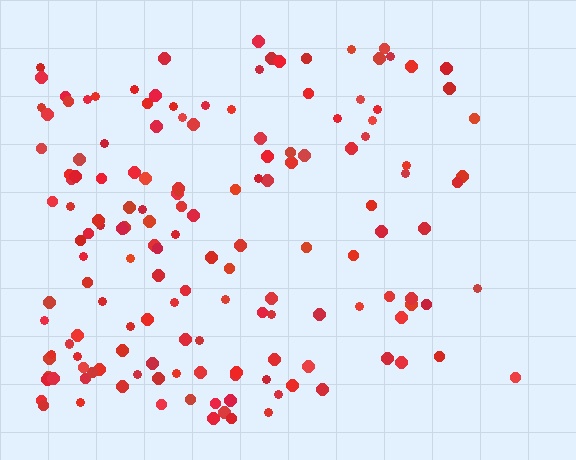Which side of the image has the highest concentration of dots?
The left.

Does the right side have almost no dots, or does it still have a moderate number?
Still a moderate number, just noticeably fewer than the left.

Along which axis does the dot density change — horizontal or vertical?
Horizontal.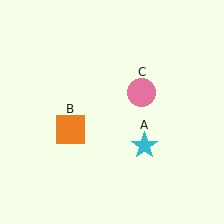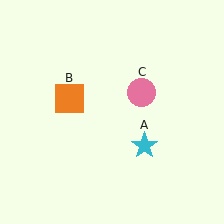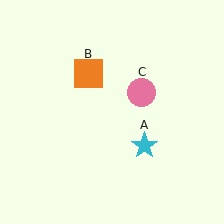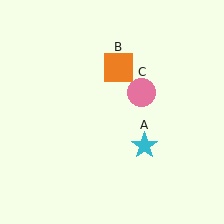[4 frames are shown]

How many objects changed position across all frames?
1 object changed position: orange square (object B).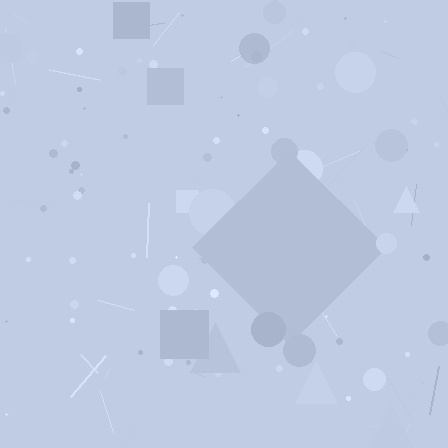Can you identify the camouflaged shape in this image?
The camouflaged shape is a diamond.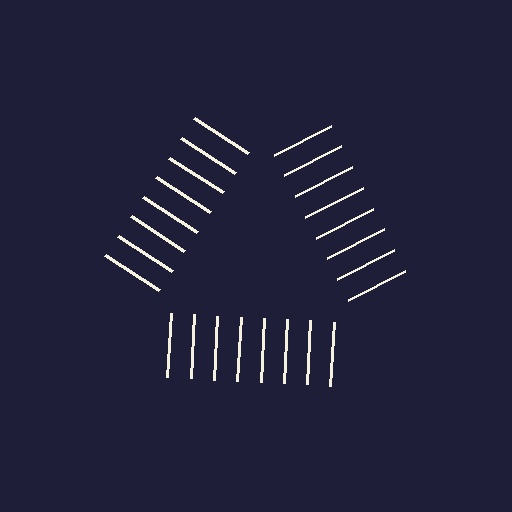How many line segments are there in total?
24 — 8 along each of the 3 edges.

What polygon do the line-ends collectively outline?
An illusory triangle — the line segments terminate on its edges but no continuous stroke is drawn.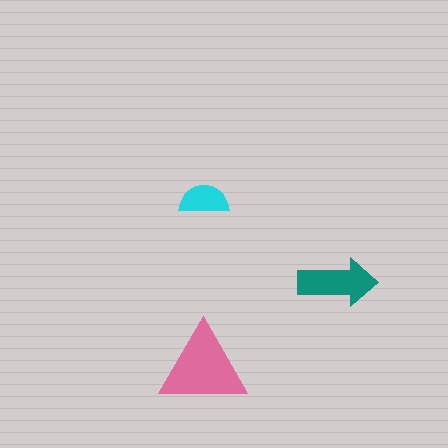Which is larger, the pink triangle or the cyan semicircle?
The pink triangle.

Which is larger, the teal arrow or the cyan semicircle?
The teal arrow.